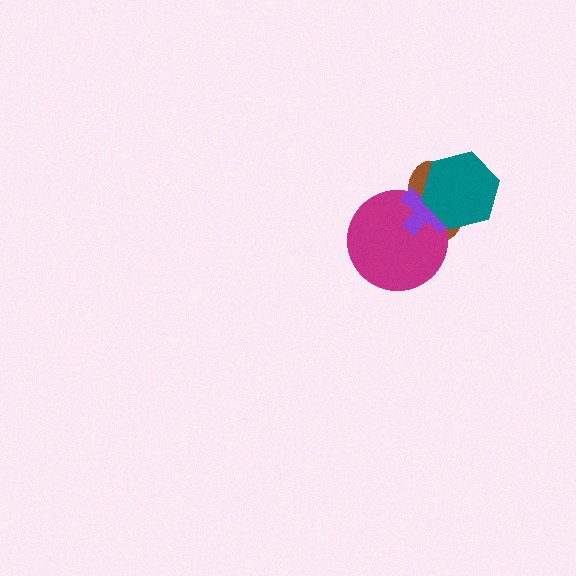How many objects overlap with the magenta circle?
3 objects overlap with the magenta circle.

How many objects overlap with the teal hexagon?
3 objects overlap with the teal hexagon.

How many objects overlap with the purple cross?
3 objects overlap with the purple cross.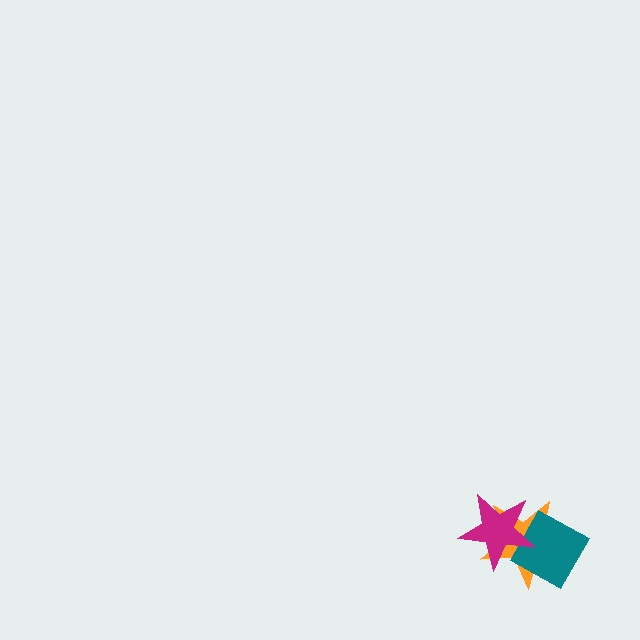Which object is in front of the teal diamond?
The magenta star is in front of the teal diamond.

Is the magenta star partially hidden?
No, no other shape covers it.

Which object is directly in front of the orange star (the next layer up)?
The teal diamond is directly in front of the orange star.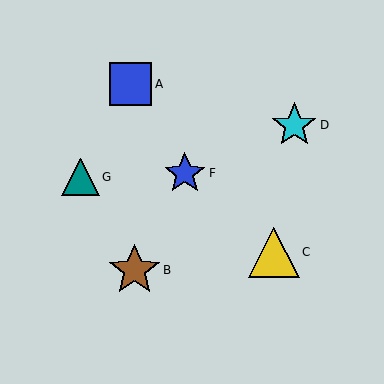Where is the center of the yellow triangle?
The center of the yellow triangle is at (274, 252).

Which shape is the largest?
The brown star (labeled B) is the largest.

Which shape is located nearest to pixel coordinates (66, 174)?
The teal triangle (labeled G) at (81, 177) is nearest to that location.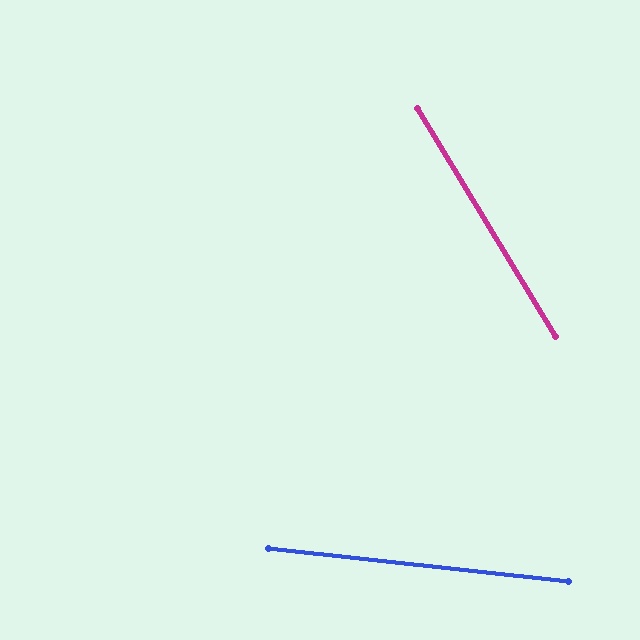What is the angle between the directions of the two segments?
Approximately 53 degrees.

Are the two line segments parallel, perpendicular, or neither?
Neither parallel nor perpendicular — they differ by about 53°.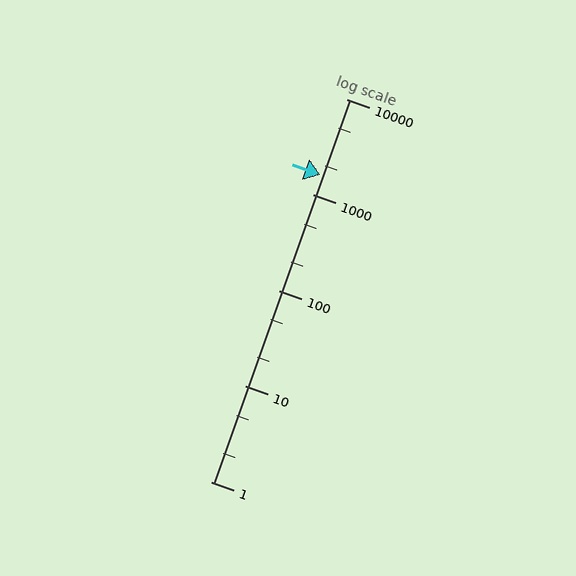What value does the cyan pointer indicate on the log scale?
The pointer indicates approximately 1600.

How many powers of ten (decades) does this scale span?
The scale spans 4 decades, from 1 to 10000.